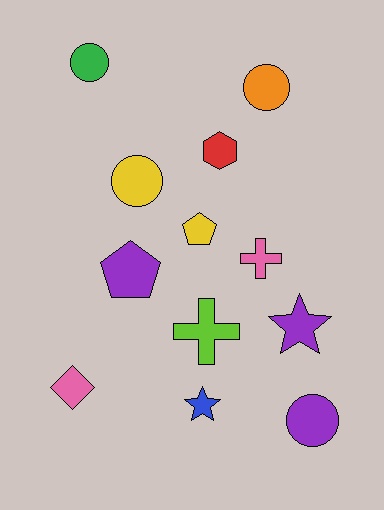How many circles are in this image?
There are 4 circles.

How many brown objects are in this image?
There are no brown objects.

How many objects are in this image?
There are 12 objects.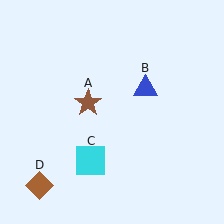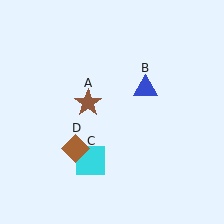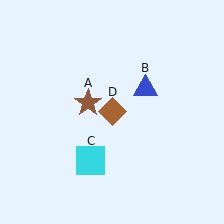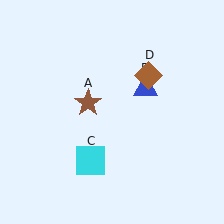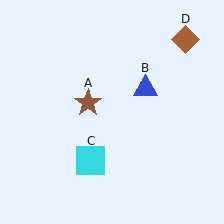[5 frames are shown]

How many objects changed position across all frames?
1 object changed position: brown diamond (object D).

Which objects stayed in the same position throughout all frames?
Brown star (object A) and blue triangle (object B) and cyan square (object C) remained stationary.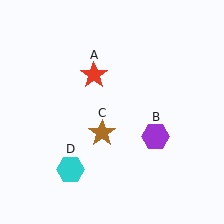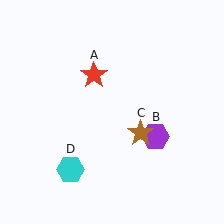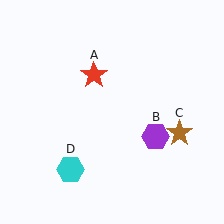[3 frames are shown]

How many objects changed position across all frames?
1 object changed position: brown star (object C).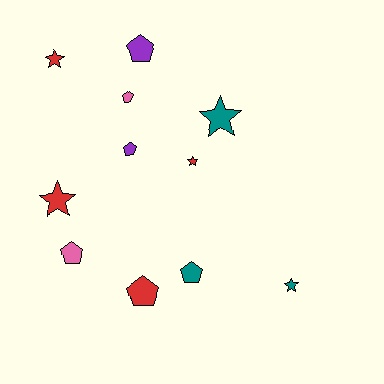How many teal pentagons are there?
There is 1 teal pentagon.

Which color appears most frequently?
Red, with 4 objects.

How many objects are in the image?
There are 11 objects.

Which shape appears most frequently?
Pentagon, with 6 objects.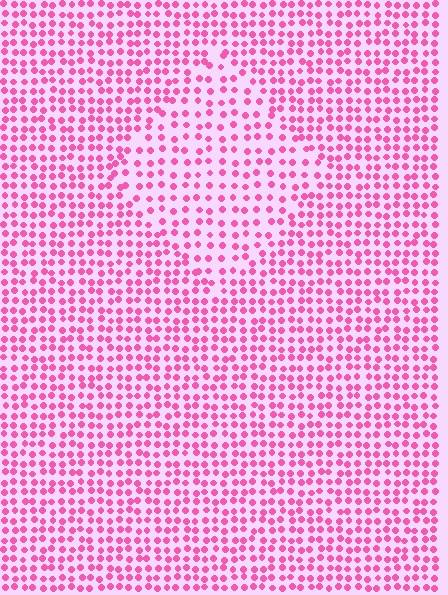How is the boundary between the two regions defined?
The boundary is defined by a change in element density (approximately 1.6x ratio). All elements are the same color, size, and shape.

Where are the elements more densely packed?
The elements are more densely packed outside the diamond boundary.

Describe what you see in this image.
The image contains small pink elements arranged at two different densities. A diamond-shaped region is visible where the elements are less densely packed than the surrounding area.